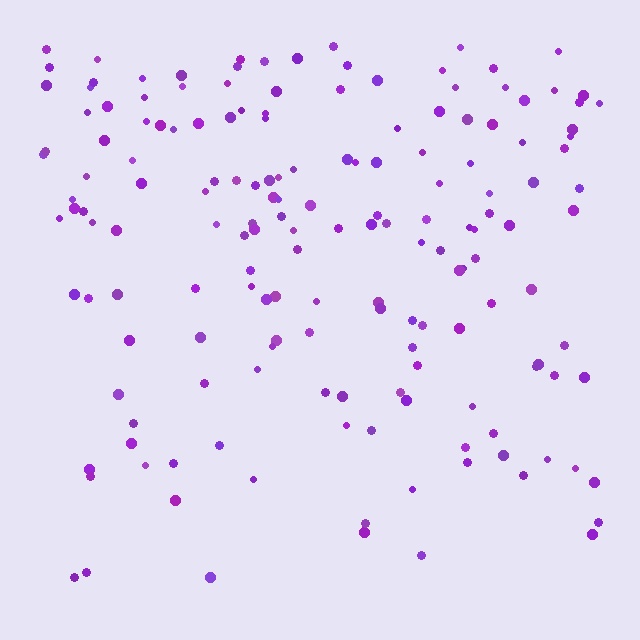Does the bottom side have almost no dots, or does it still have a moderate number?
Still a moderate number, just noticeably fewer than the top.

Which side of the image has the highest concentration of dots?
The top.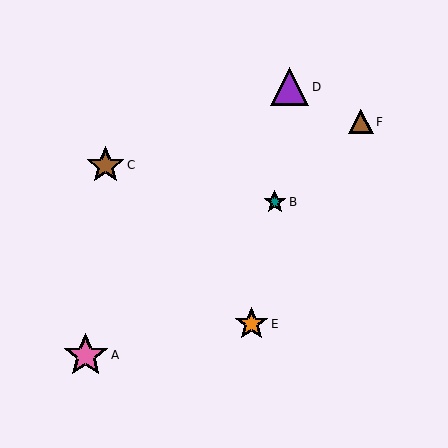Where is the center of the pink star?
The center of the pink star is at (86, 355).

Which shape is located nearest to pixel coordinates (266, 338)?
The orange star (labeled E) at (252, 324) is nearest to that location.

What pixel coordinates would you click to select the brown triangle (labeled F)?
Click at (361, 122) to select the brown triangle F.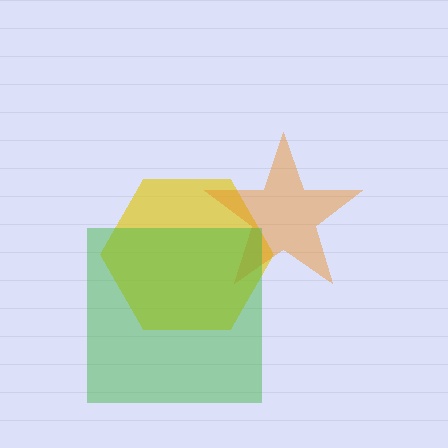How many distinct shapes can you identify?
There are 3 distinct shapes: a yellow hexagon, an orange star, a green square.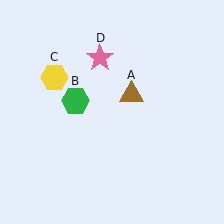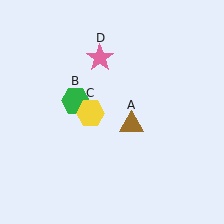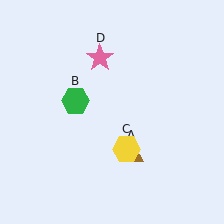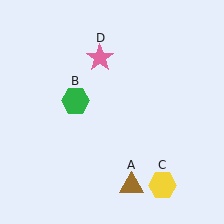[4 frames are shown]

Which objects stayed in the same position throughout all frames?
Green hexagon (object B) and pink star (object D) remained stationary.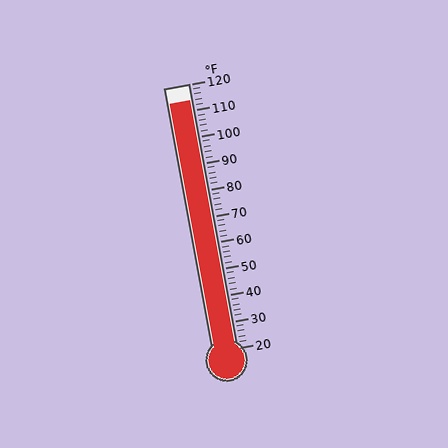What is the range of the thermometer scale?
The thermometer scale ranges from 20°F to 120°F.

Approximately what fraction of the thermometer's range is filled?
The thermometer is filled to approximately 95% of its range.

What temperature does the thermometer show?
The thermometer shows approximately 114°F.